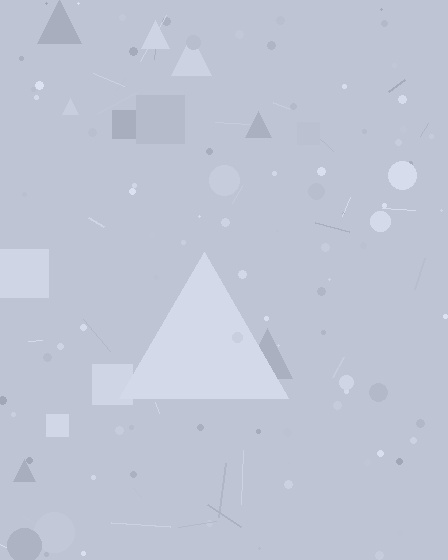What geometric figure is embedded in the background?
A triangle is embedded in the background.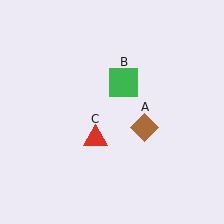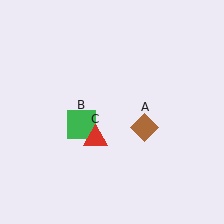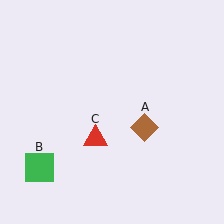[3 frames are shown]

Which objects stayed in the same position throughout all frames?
Brown diamond (object A) and red triangle (object C) remained stationary.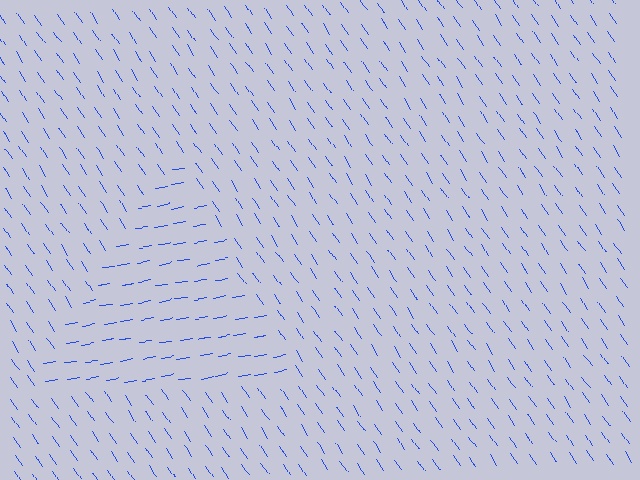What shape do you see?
I see a triangle.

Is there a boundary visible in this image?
Yes, there is a texture boundary formed by a change in line orientation.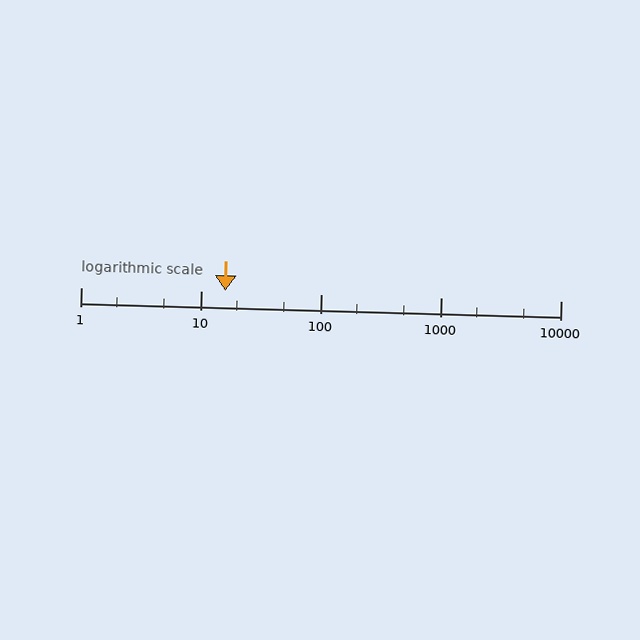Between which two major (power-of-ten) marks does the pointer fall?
The pointer is between 10 and 100.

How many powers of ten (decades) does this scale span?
The scale spans 4 decades, from 1 to 10000.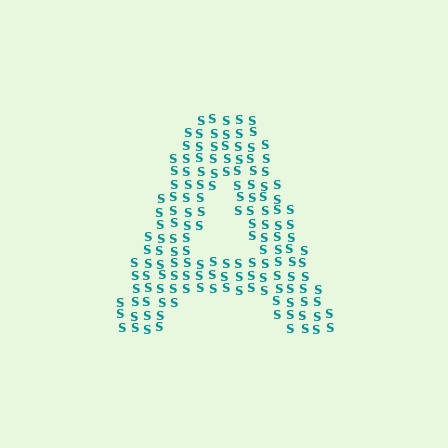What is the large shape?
The large shape is the letter A.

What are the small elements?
The small elements are letter S's.